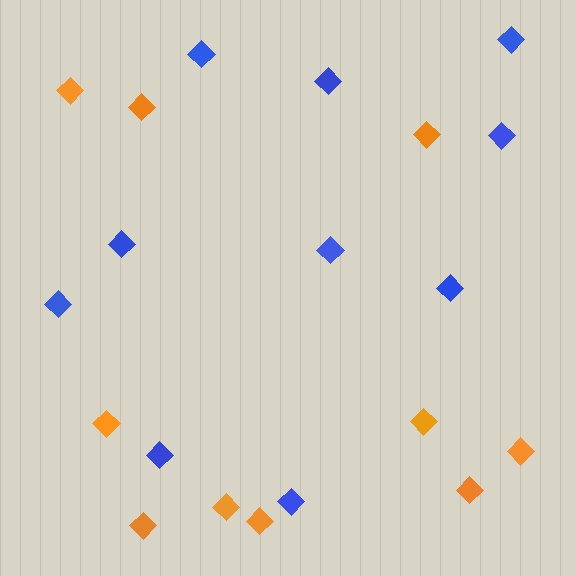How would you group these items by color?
There are 2 groups: one group of blue diamonds (10) and one group of orange diamonds (10).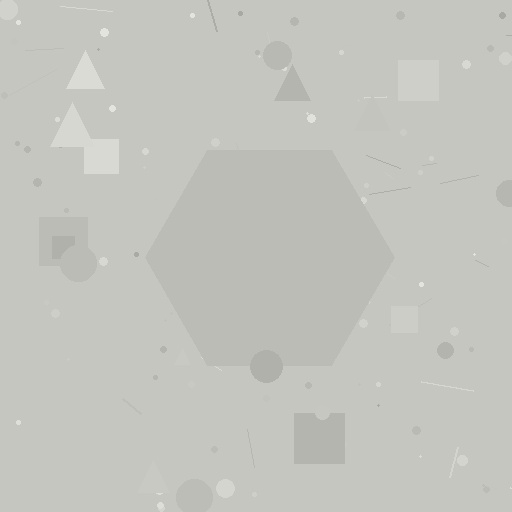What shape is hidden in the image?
A hexagon is hidden in the image.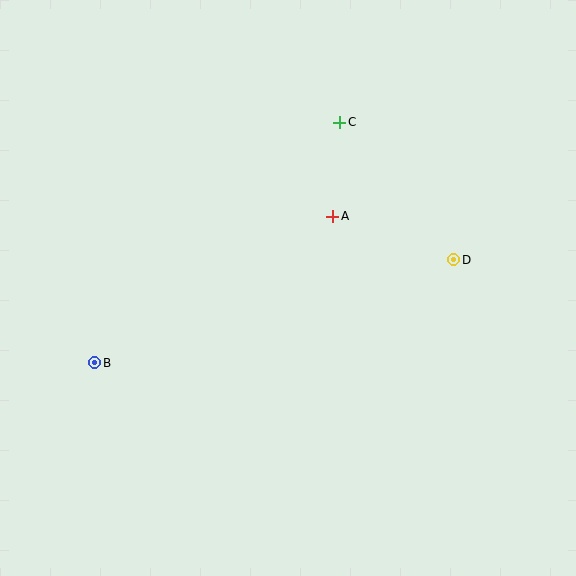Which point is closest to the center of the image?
Point A at (333, 216) is closest to the center.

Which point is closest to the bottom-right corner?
Point D is closest to the bottom-right corner.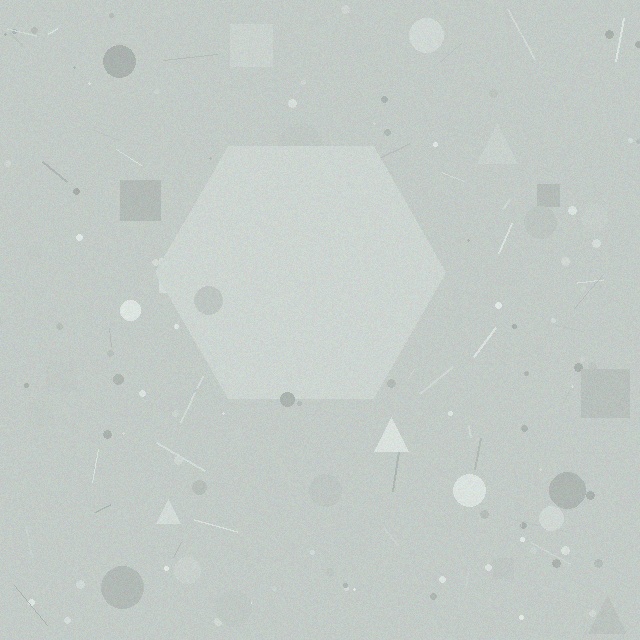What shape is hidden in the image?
A hexagon is hidden in the image.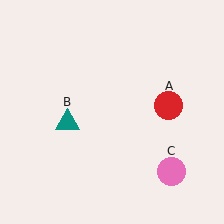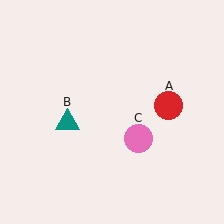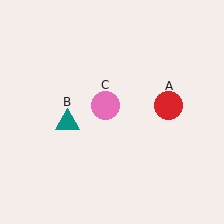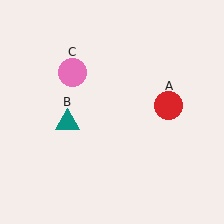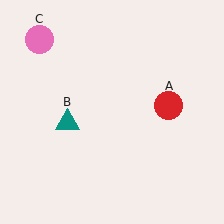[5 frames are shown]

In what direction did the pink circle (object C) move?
The pink circle (object C) moved up and to the left.